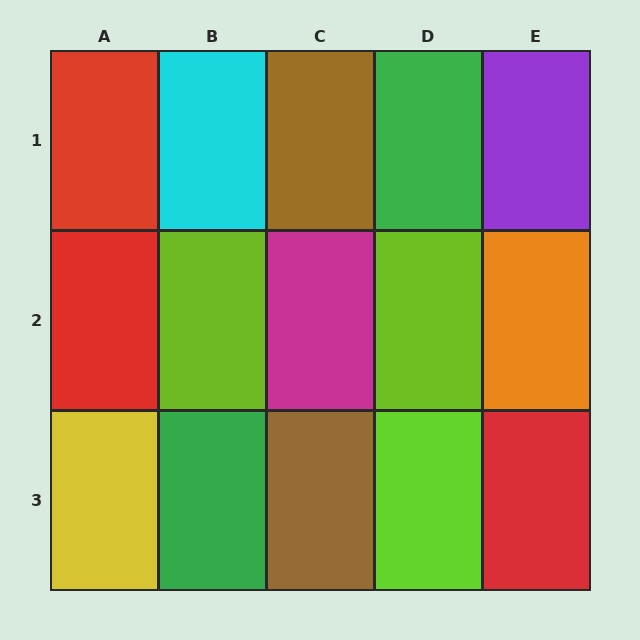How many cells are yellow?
1 cell is yellow.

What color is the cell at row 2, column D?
Lime.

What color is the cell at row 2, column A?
Red.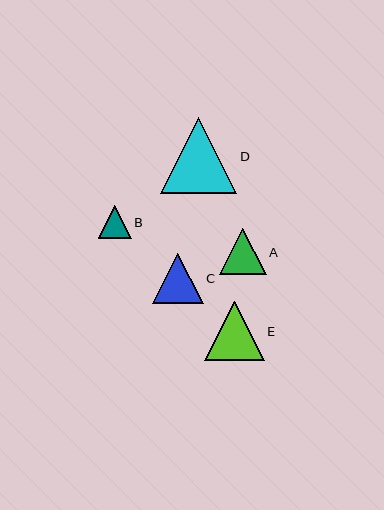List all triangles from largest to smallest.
From largest to smallest: D, E, C, A, B.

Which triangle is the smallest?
Triangle B is the smallest with a size of approximately 33 pixels.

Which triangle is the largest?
Triangle D is the largest with a size of approximately 76 pixels.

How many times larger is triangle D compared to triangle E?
Triangle D is approximately 1.3 times the size of triangle E.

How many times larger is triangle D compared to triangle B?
Triangle D is approximately 2.3 times the size of triangle B.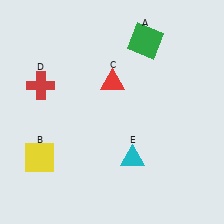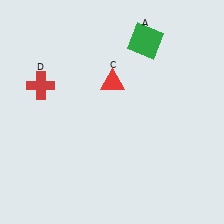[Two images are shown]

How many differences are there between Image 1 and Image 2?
There are 2 differences between the two images.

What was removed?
The cyan triangle (E), the yellow square (B) were removed in Image 2.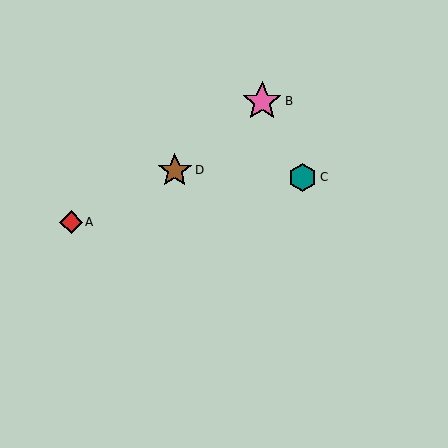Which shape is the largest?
The pink star (labeled B) is the largest.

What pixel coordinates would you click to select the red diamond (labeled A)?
Click at (71, 222) to select the red diamond A.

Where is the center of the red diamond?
The center of the red diamond is at (71, 222).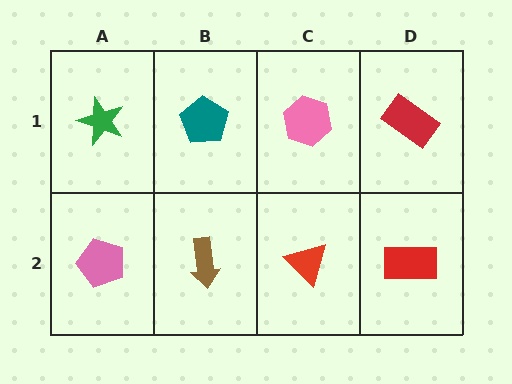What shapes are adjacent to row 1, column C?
A red triangle (row 2, column C), a teal pentagon (row 1, column B), a red rectangle (row 1, column D).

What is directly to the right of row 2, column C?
A red rectangle.